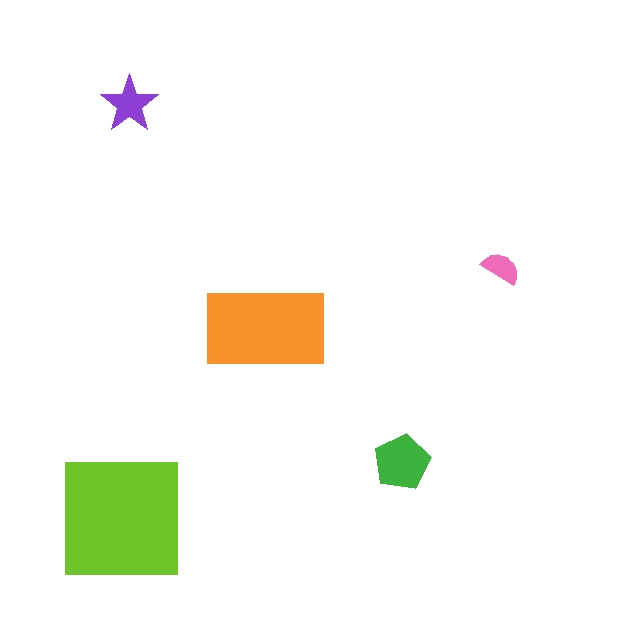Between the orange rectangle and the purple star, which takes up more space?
The orange rectangle.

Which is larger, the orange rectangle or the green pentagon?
The orange rectangle.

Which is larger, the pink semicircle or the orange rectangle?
The orange rectangle.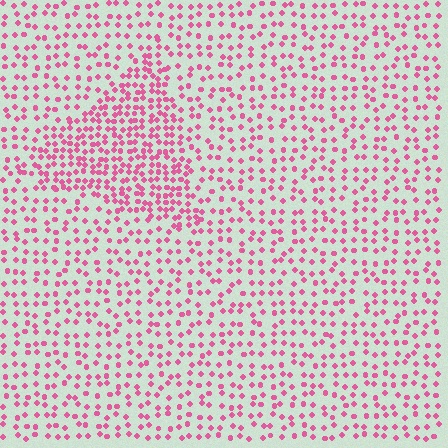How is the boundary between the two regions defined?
The boundary is defined by a change in element density (approximately 1.9x ratio). All elements are the same color, size, and shape.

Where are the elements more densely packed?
The elements are more densely packed inside the triangle boundary.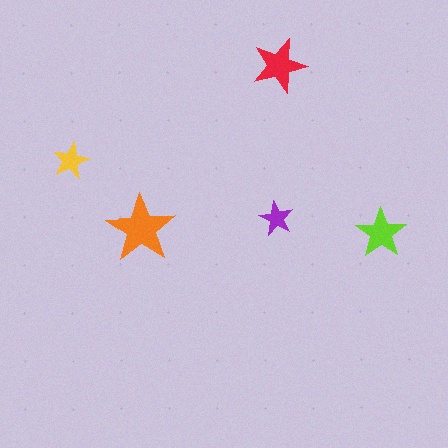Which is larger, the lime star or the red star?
The red one.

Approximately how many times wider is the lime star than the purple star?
About 1.5 times wider.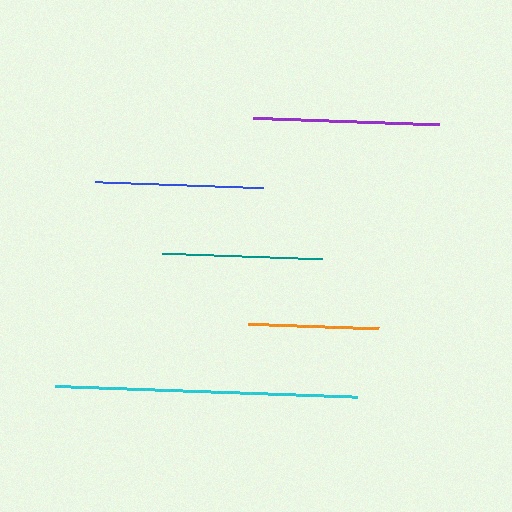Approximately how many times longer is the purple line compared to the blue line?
The purple line is approximately 1.1 times the length of the blue line.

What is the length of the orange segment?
The orange segment is approximately 130 pixels long.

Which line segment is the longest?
The cyan line is the longest at approximately 301 pixels.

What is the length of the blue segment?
The blue segment is approximately 169 pixels long.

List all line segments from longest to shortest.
From longest to shortest: cyan, purple, blue, teal, orange.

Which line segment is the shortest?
The orange line is the shortest at approximately 130 pixels.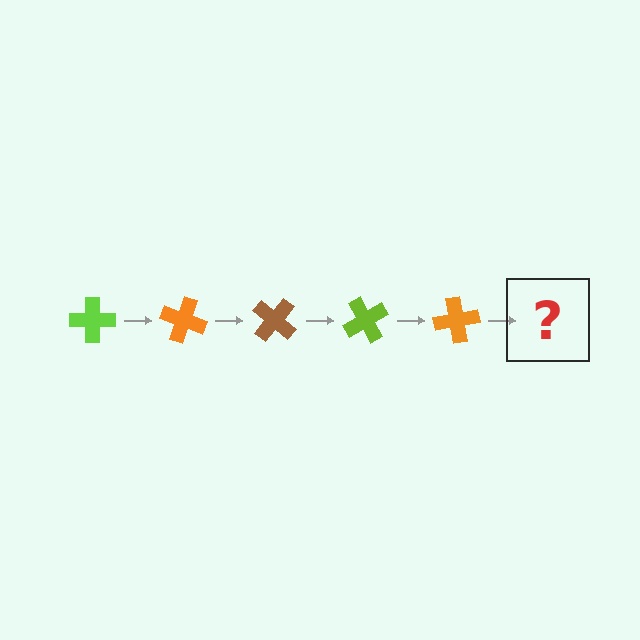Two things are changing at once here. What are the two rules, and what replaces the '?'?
The two rules are that it rotates 20 degrees each step and the color cycles through lime, orange, and brown. The '?' should be a brown cross, rotated 100 degrees from the start.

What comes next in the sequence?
The next element should be a brown cross, rotated 100 degrees from the start.